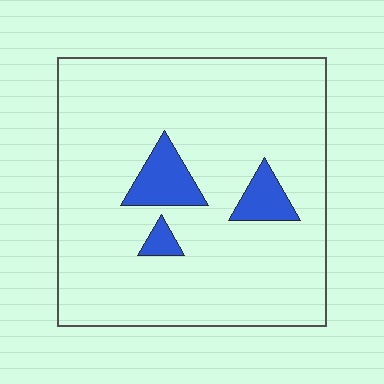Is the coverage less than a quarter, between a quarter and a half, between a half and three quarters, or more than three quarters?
Less than a quarter.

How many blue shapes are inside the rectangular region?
3.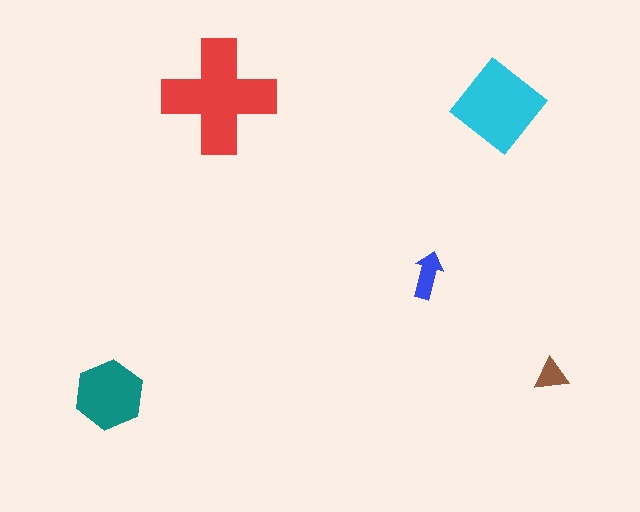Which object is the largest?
The red cross.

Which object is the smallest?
The brown triangle.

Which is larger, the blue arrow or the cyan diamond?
The cyan diamond.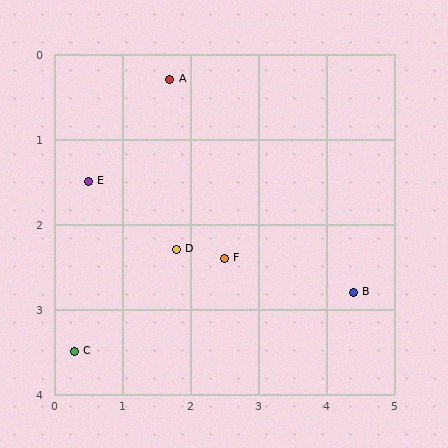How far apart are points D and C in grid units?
Points D and C are about 1.9 grid units apart.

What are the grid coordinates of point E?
Point E is at approximately (0.5, 1.5).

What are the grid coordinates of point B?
Point B is at approximately (4.4, 2.8).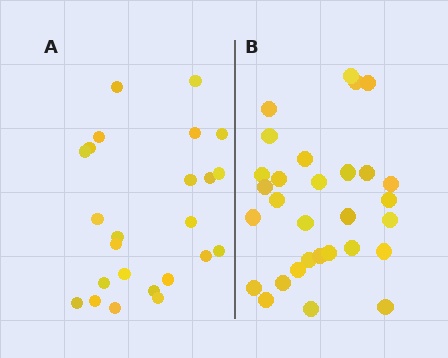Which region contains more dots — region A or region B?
Region B (the right region) has more dots.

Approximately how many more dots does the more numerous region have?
Region B has about 6 more dots than region A.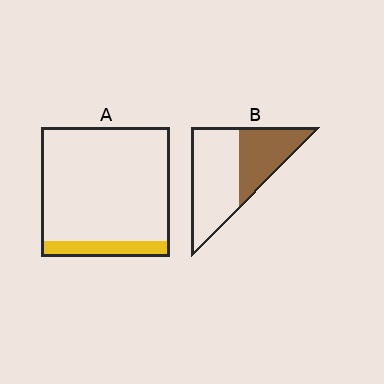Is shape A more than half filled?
No.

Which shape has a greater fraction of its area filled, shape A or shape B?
Shape B.